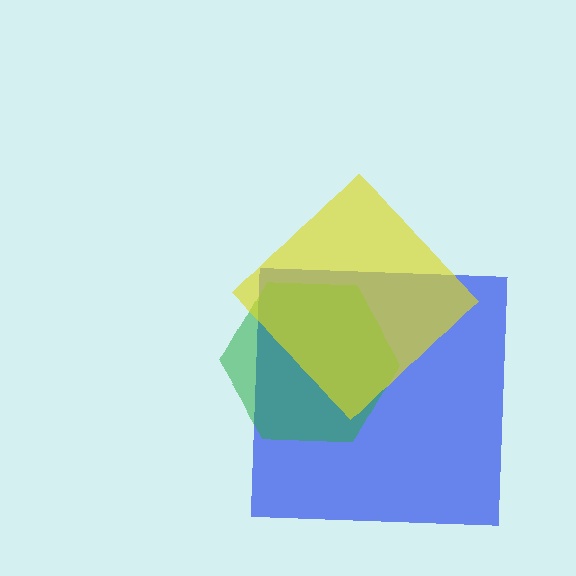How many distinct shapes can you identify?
There are 3 distinct shapes: a blue square, a green hexagon, a yellow diamond.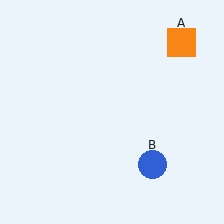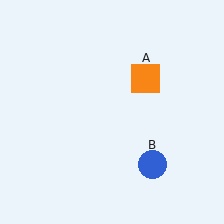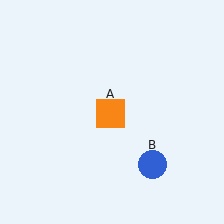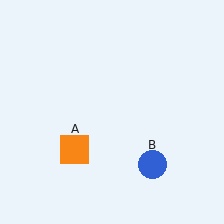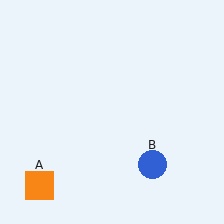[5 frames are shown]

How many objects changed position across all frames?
1 object changed position: orange square (object A).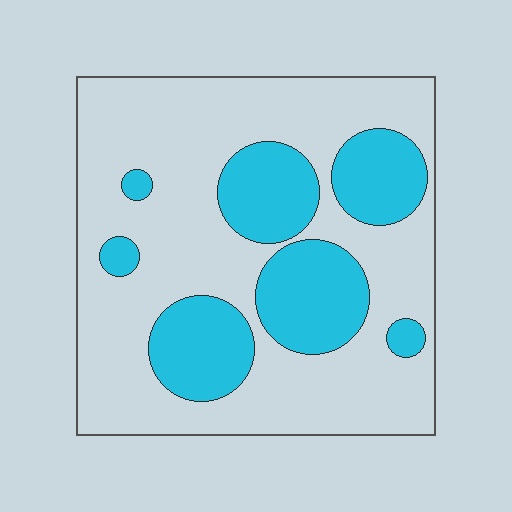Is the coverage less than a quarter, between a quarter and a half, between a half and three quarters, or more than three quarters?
Between a quarter and a half.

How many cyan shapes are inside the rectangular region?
7.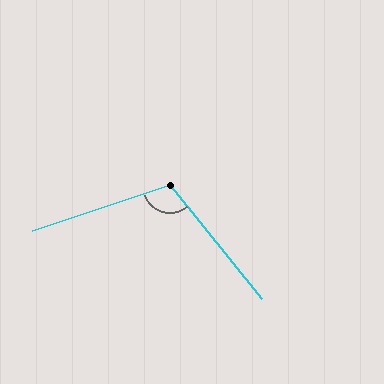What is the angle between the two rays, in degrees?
Approximately 110 degrees.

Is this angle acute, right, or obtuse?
It is obtuse.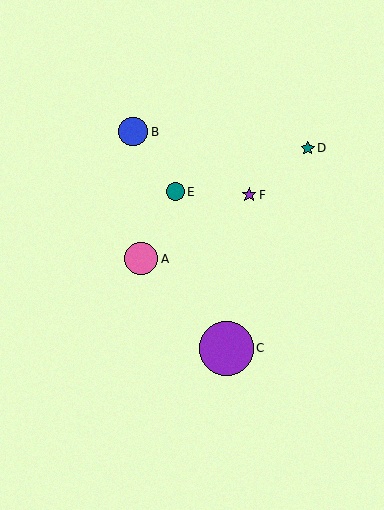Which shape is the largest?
The purple circle (labeled C) is the largest.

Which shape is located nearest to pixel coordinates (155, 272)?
The pink circle (labeled A) at (141, 259) is nearest to that location.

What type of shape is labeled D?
Shape D is a teal star.